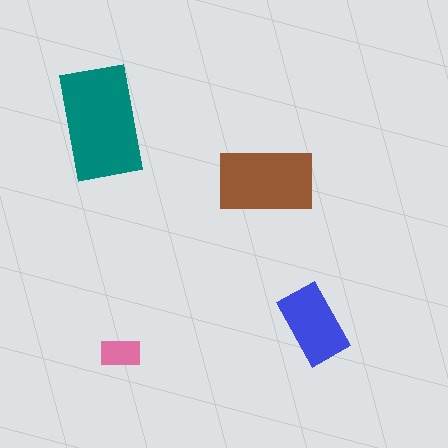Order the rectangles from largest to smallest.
the teal one, the brown one, the blue one, the pink one.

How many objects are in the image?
There are 4 objects in the image.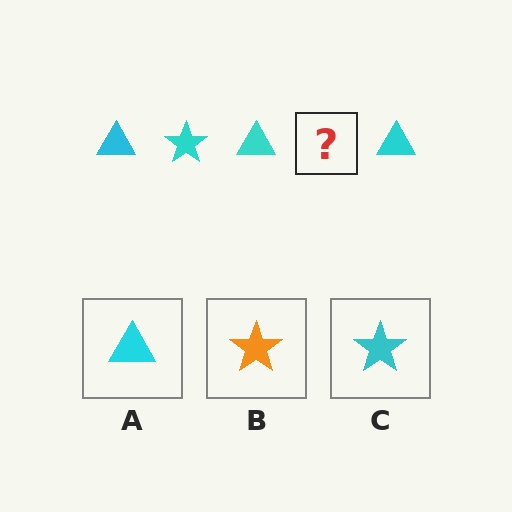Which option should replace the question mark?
Option C.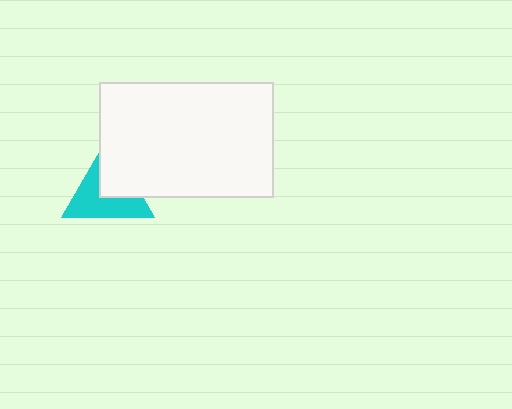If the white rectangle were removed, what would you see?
You would see the complete cyan triangle.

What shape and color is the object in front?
The object in front is a white rectangle.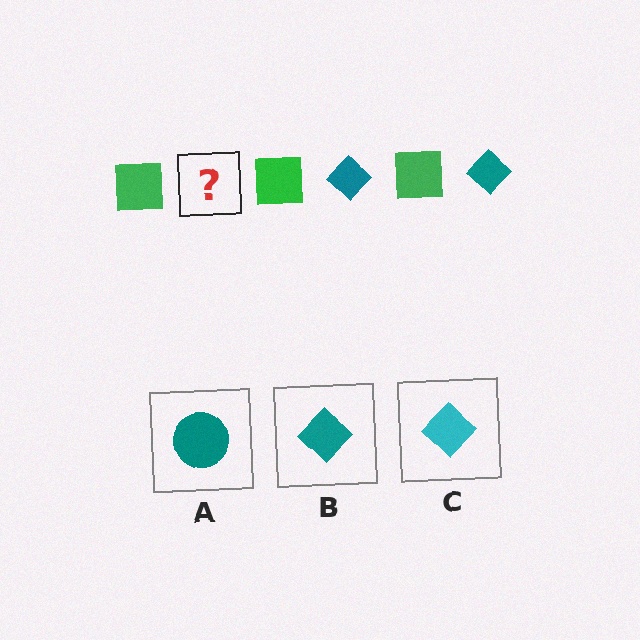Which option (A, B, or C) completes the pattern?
B.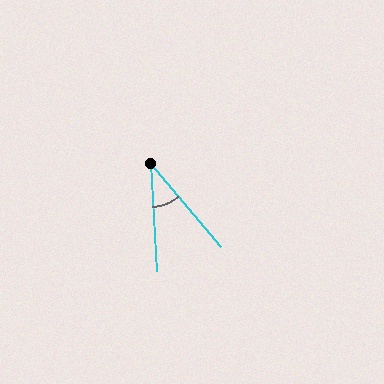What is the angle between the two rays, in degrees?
Approximately 37 degrees.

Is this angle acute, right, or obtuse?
It is acute.